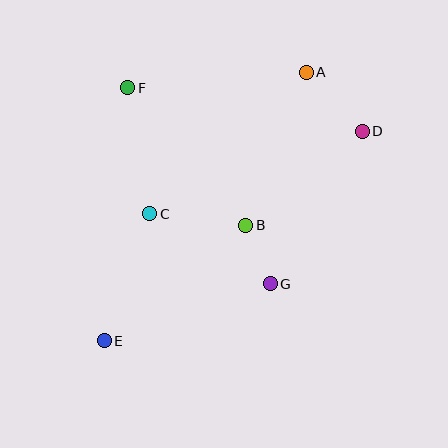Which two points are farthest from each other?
Points A and E are farthest from each other.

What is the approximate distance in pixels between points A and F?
The distance between A and F is approximately 179 pixels.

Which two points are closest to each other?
Points B and G are closest to each other.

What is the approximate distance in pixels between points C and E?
The distance between C and E is approximately 135 pixels.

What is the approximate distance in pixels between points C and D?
The distance between C and D is approximately 228 pixels.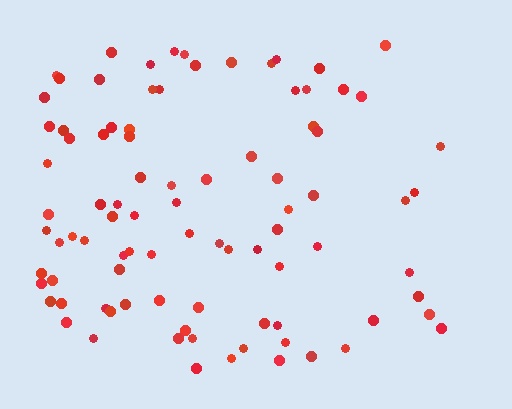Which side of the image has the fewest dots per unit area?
The right.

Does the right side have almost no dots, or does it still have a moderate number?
Still a moderate number, just noticeably fewer than the left.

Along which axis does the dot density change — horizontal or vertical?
Horizontal.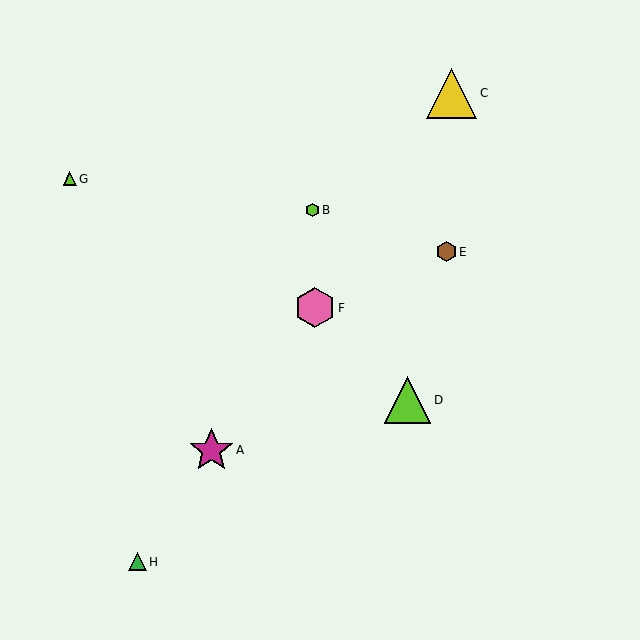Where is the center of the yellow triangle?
The center of the yellow triangle is at (452, 93).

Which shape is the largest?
The yellow triangle (labeled C) is the largest.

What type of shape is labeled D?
Shape D is a lime triangle.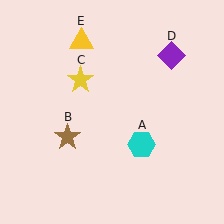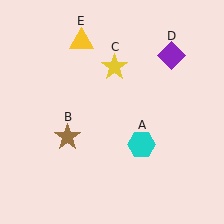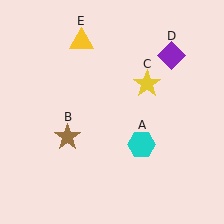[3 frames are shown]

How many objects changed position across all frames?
1 object changed position: yellow star (object C).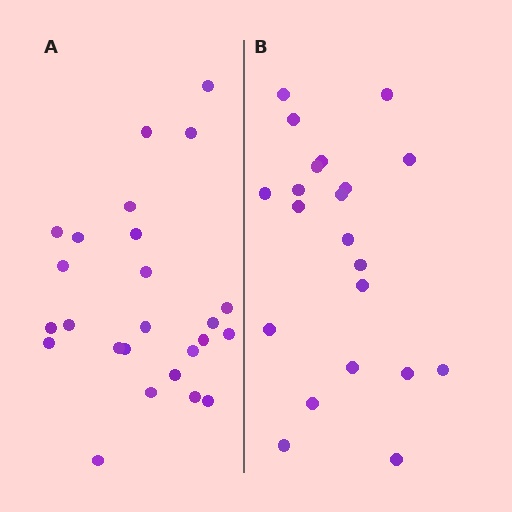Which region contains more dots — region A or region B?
Region A (the left region) has more dots.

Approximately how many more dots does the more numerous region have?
Region A has about 4 more dots than region B.